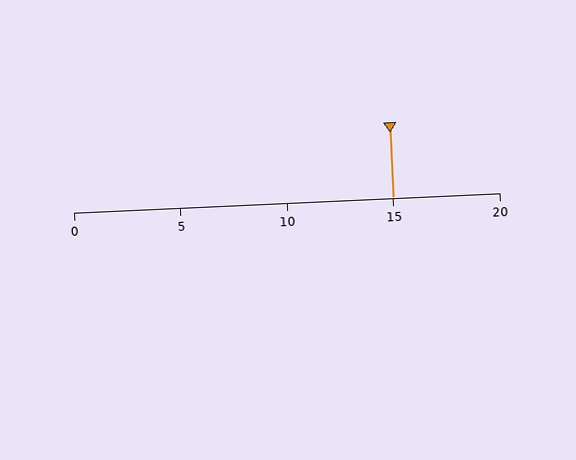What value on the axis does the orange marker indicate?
The marker indicates approximately 15.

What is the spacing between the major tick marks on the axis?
The major ticks are spaced 5 apart.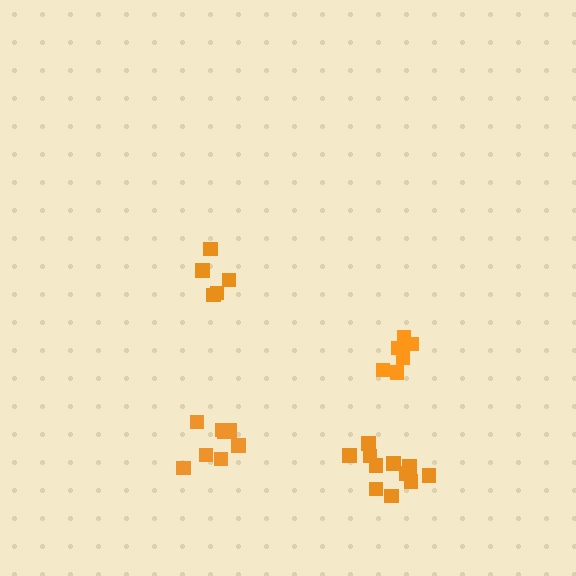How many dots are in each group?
Group 1: 8 dots, Group 2: 6 dots, Group 3: 11 dots, Group 4: 5 dots (30 total).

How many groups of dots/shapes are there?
There are 4 groups.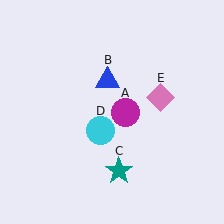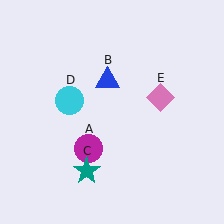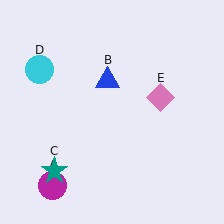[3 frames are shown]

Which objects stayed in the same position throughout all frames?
Blue triangle (object B) and pink diamond (object E) remained stationary.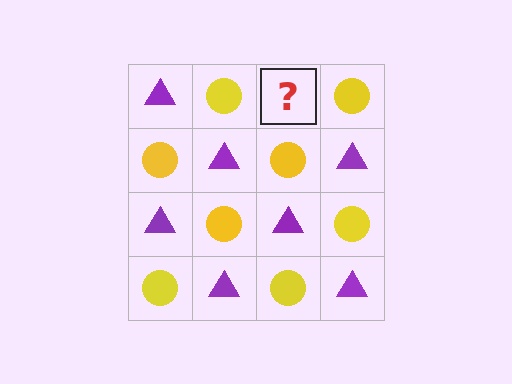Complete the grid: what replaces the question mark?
The question mark should be replaced with a purple triangle.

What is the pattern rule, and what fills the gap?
The rule is that it alternates purple triangle and yellow circle in a checkerboard pattern. The gap should be filled with a purple triangle.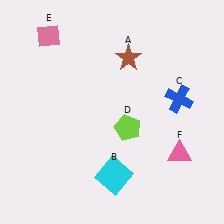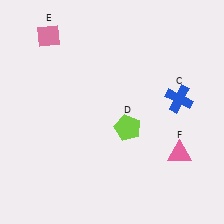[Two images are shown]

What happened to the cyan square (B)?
The cyan square (B) was removed in Image 2. It was in the bottom-right area of Image 1.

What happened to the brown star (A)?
The brown star (A) was removed in Image 2. It was in the top-right area of Image 1.